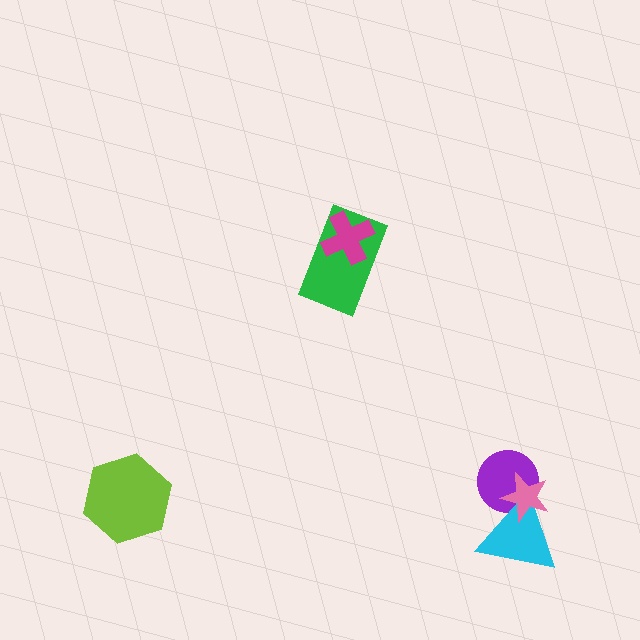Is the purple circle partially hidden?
Yes, it is partially covered by another shape.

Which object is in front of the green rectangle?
The magenta cross is in front of the green rectangle.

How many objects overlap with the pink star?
2 objects overlap with the pink star.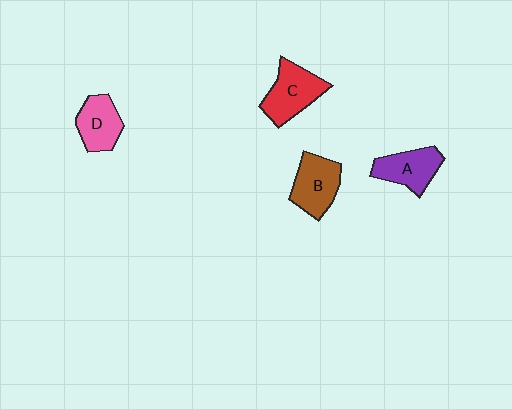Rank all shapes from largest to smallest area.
From largest to smallest: C (red), B (brown), A (purple), D (pink).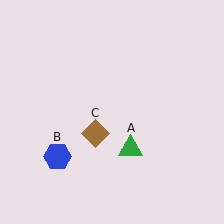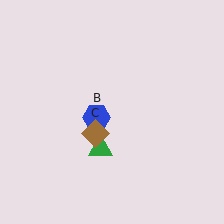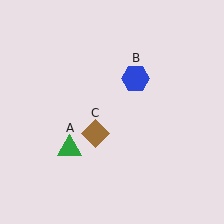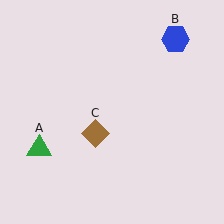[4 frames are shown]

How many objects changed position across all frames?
2 objects changed position: green triangle (object A), blue hexagon (object B).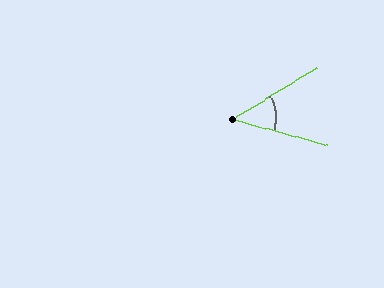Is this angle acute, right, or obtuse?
It is acute.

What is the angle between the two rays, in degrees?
Approximately 47 degrees.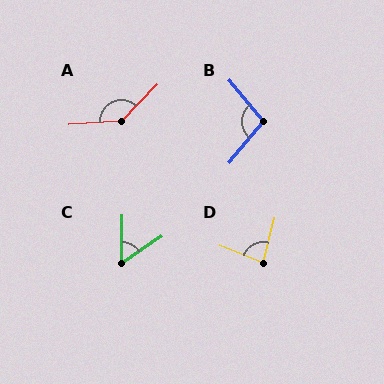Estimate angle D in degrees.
Approximately 81 degrees.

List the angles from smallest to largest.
C (55°), D (81°), B (101°), A (138°).